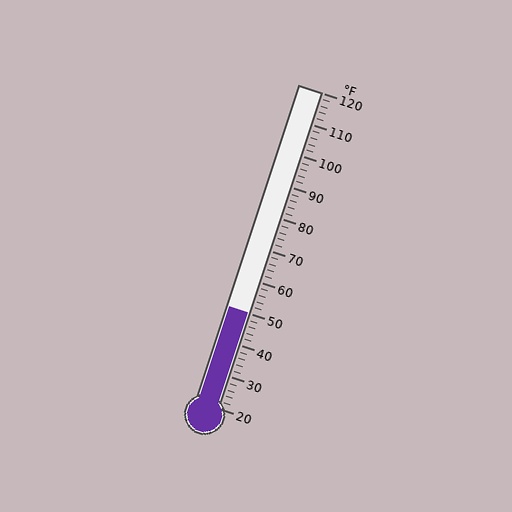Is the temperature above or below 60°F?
The temperature is below 60°F.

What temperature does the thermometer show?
The thermometer shows approximately 50°F.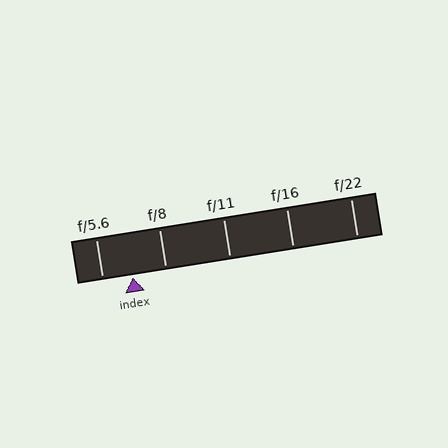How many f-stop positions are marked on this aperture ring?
There are 5 f-stop positions marked.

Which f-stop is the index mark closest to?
The index mark is closest to f/5.6.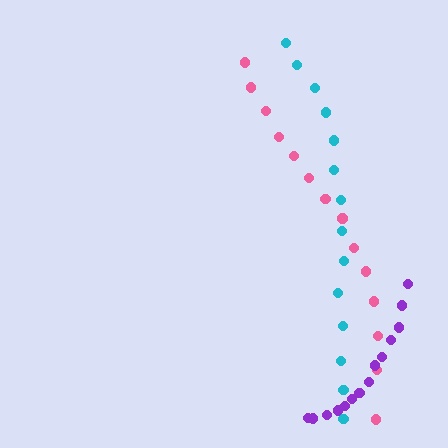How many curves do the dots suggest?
There are 3 distinct paths.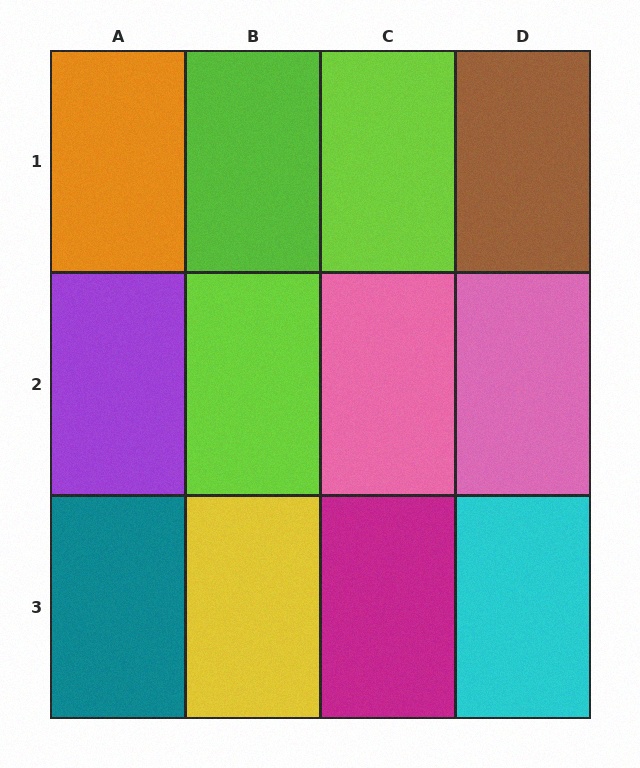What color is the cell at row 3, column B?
Yellow.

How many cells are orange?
1 cell is orange.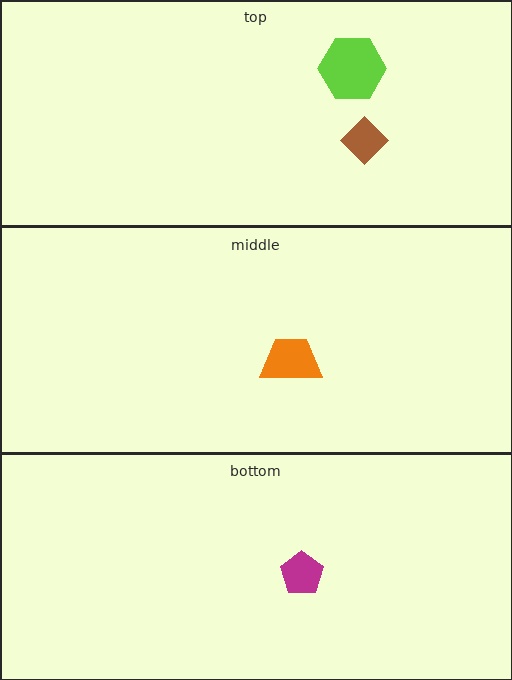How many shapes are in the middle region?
1.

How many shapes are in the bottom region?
1.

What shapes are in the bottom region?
The magenta pentagon.